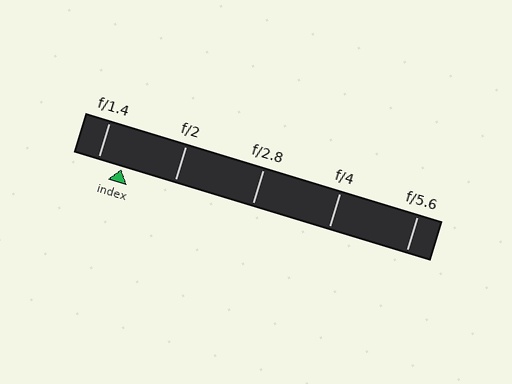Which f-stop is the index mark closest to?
The index mark is closest to f/1.4.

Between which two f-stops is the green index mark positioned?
The index mark is between f/1.4 and f/2.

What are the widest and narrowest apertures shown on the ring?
The widest aperture shown is f/1.4 and the narrowest is f/5.6.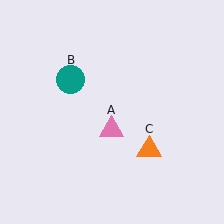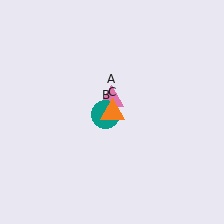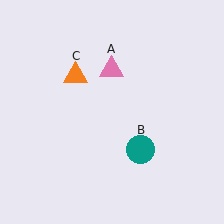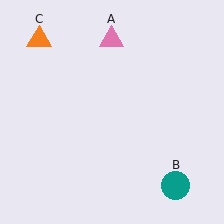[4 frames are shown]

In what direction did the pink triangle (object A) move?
The pink triangle (object A) moved up.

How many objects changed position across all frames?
3 objects changed position: pink triangle (object A), teal circle (object B), orange triangle (object C).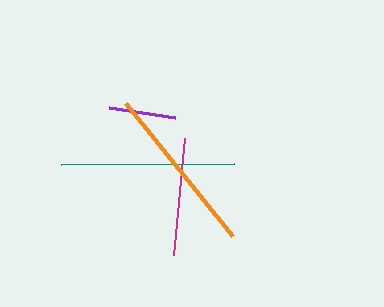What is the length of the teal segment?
The teal segment is approximately 173 pixels long.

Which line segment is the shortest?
The purple line is the shortest at approximately 67 pixels.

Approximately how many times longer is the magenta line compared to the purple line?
The magenta line is approximately 1.8 times the length of the purple line.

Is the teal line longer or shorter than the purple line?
The teal line is longer than the purple line.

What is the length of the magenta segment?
The magenta segment is approximately 117 pixels long.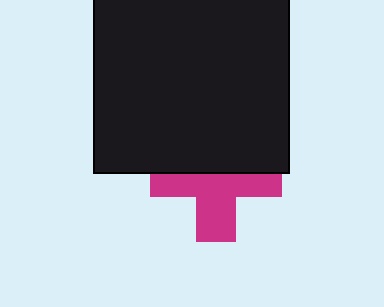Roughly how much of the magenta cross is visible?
About half of it is visible (roughly 54%).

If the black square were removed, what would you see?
You would see the complete magenta cross.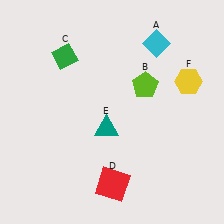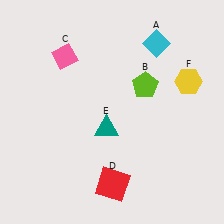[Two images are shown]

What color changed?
The diamond (C) changed from green in Image 1 to pink in Image 2.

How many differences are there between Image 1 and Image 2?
There is 1 difference between the two images.